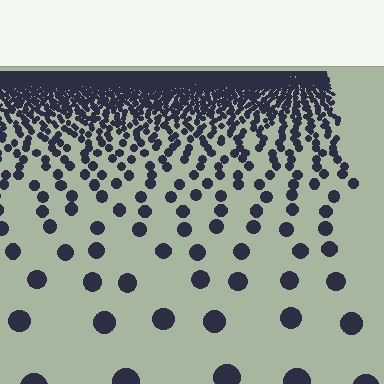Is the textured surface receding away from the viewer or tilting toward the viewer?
The surface is receding away from the viewer. Texture elements get smaller and denser toward the top.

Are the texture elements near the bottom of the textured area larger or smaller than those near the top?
Larger. Near the bottom, elements are closer to the viewer and appear at a bigger on-screen size.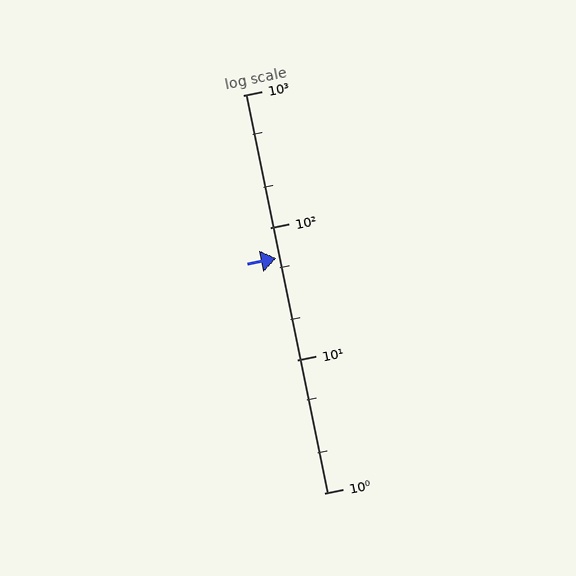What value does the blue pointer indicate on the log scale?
The pointer indicates approximately 59.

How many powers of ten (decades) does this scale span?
The scale spans 3 decades, from 1 to 1000.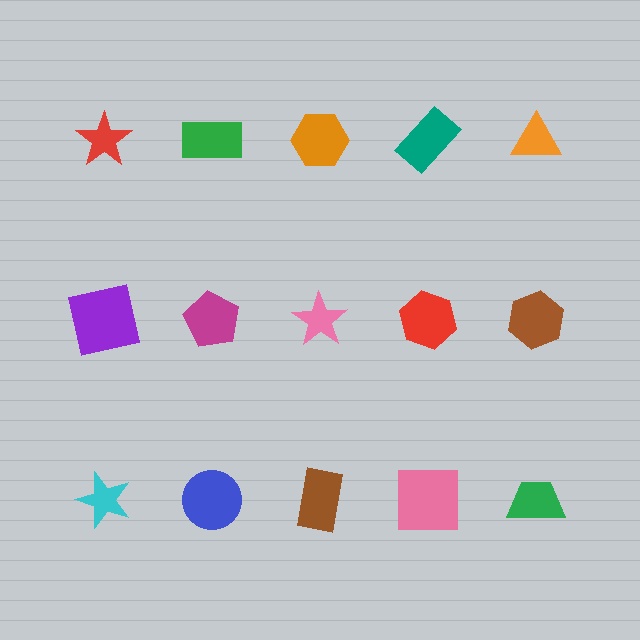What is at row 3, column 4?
A pink square.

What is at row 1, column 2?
A green rectangle.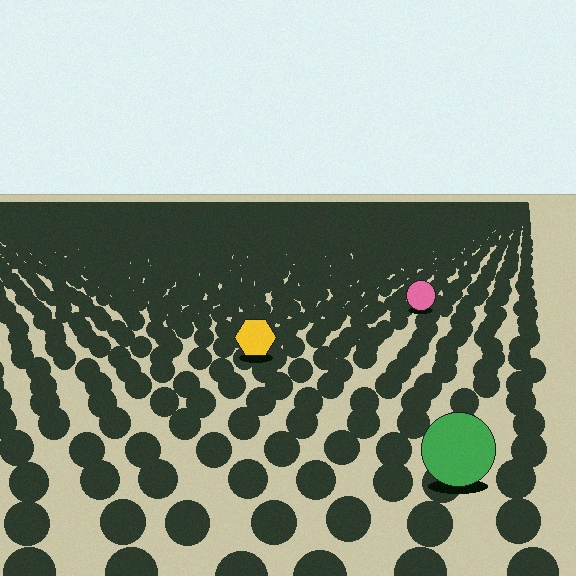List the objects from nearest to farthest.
From nearest to farthest: the green circle, the yellow hexagon, the pink circle.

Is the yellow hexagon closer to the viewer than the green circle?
No. The green circle is closer — you can tell from the texture gradient: the ground texture is coarser near it.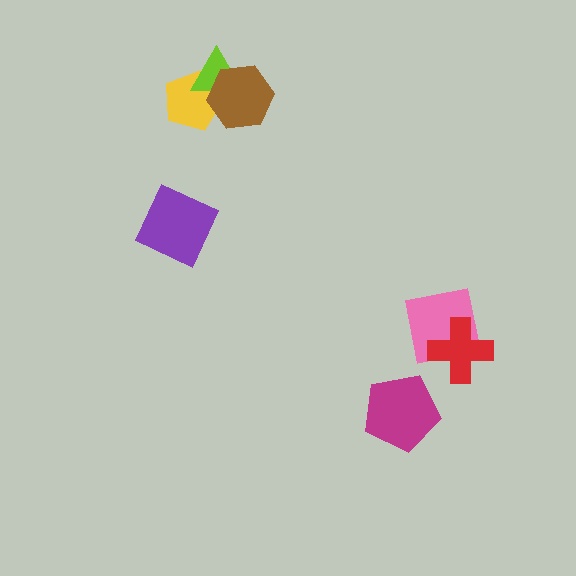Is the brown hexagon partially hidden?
No, no other shape covers it.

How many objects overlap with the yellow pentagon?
2 objects overlap with the yellow pentagon.